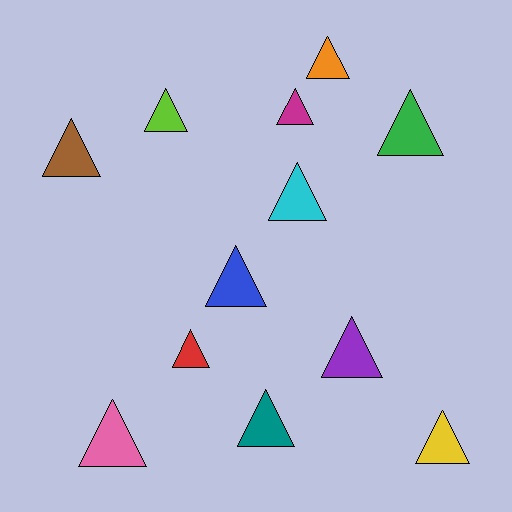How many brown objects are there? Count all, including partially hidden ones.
There is 1 brown object.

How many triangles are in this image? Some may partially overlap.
There are 12 triangles.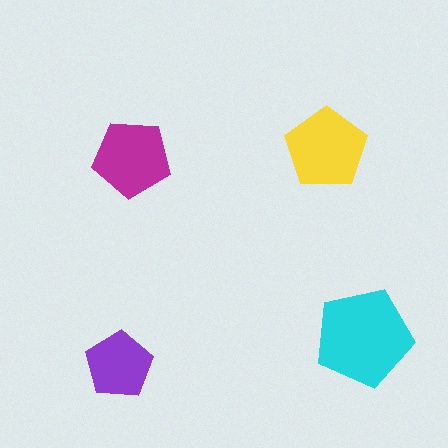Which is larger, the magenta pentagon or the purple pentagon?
The magenta one.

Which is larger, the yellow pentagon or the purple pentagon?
The yellow one.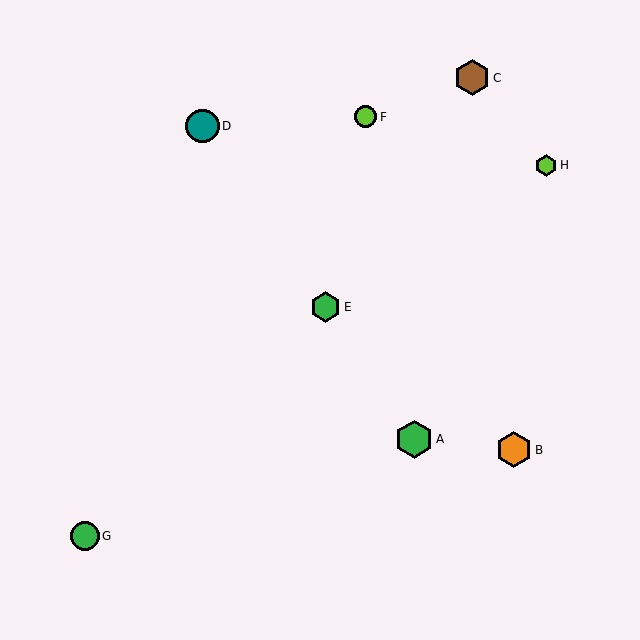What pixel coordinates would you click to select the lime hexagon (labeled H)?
Click at (546, 165) to select the lime hexagon H.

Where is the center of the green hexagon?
The center of the green hexagon is at (414, 439).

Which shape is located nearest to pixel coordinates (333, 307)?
The green hexagon (labeled E) at (326, 307) is nearest to that location.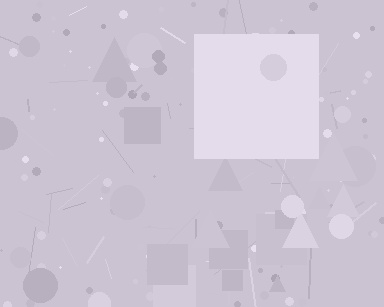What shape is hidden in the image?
A square is hidden in the image.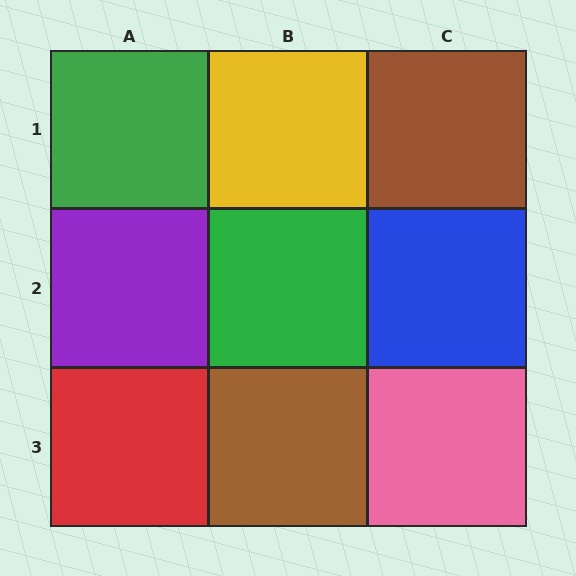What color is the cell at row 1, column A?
Green.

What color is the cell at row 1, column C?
Brown.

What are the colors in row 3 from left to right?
Red, brown, pink.